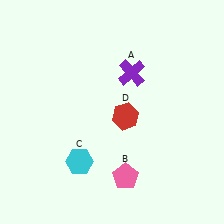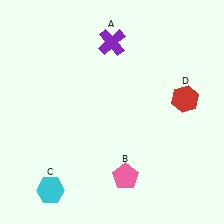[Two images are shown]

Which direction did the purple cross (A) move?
The purple cross (A) moved up.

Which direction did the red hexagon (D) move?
The red hexagon (D) moved right.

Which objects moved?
The objects that moved are: the purple cross (A), the cyan hexagon (C), the red hexagon (D).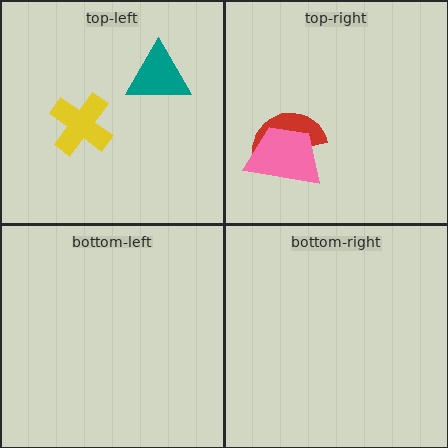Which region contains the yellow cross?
The top-left region.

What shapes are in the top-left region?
The yellow cross, the teal triangle.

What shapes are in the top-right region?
The red semicircle, the pink trapezoid.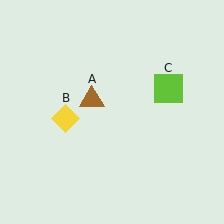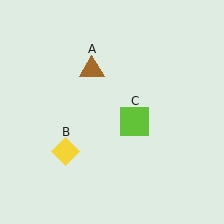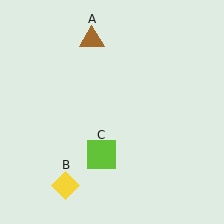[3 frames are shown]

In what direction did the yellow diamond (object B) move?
The yellow diamond (object B) moved down.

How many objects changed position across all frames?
3 objects changed position: brown triangle (object A), yellow diamond (object B), lime square (object C).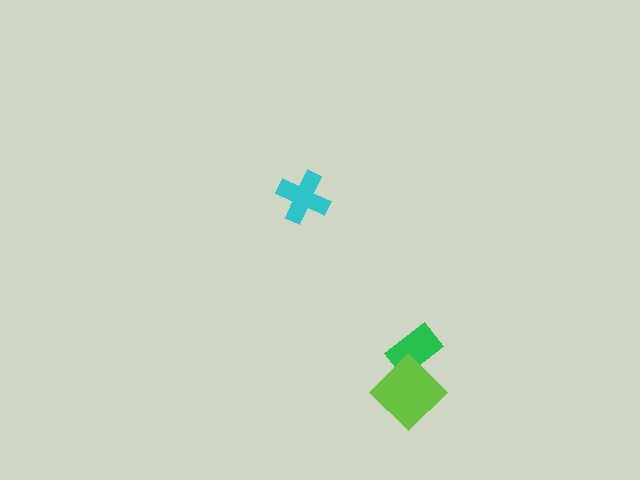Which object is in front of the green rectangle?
The lime diamond is in front of the green rectangle.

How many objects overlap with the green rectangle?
1 object overlaps with the green rectangle.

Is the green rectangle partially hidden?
Yes, it is partially covered by another shape.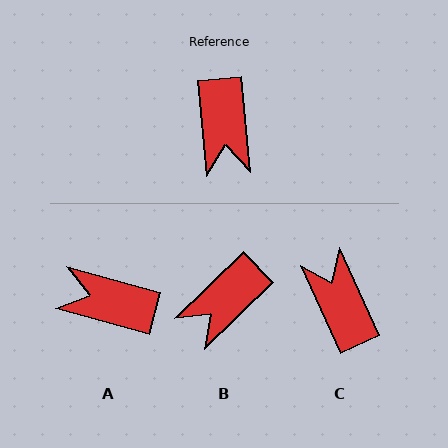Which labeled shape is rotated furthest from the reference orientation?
C, about 161 degrees away.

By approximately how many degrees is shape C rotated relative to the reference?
Approximately 161 degrees clockwise.